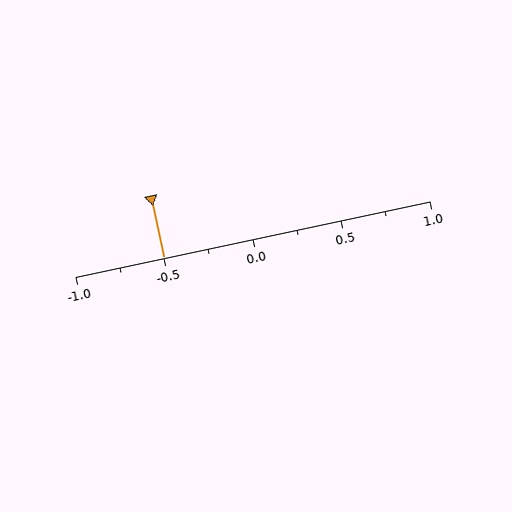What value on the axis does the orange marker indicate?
The marker indicates approximately -0.5.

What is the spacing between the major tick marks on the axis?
The major ticks are spaced 0.5 apart.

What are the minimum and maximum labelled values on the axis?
The axis runs from -1.0 to 1.0.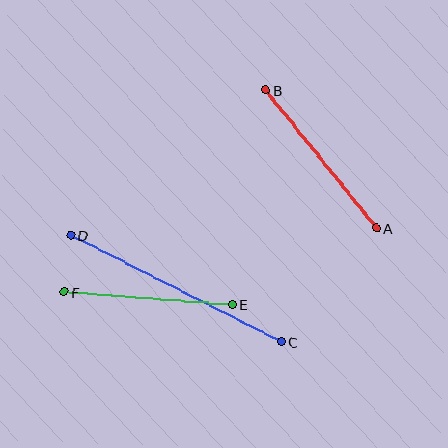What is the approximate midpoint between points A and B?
The midpoint is at approximately (321, 159) pixels.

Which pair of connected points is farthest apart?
Points C and D are farthest apart.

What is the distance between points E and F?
The distance is approximately 169 pixels.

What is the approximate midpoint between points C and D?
The midpoint is at approximately (176, 289) pixels.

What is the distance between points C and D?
The distance is approximately 236 pixels.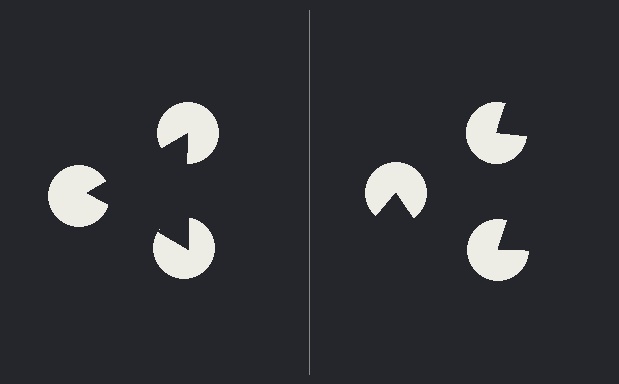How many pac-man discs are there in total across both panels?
6 — 3 on each side.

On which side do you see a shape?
An illusory triangle appears on the left side. On the right side the wedge cuts are rotated, so no coherent shape forms.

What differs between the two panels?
The pac-man discs are positioned identically on both sides; only the wedge orientations differ. On the left they align to a triangle; on the right they are misaligned.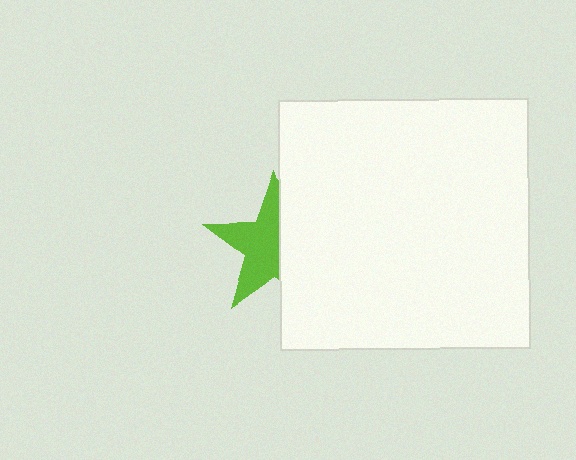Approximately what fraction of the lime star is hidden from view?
Roughly 43% of the lime star is hidden behind the white square.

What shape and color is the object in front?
The object in front is a white square.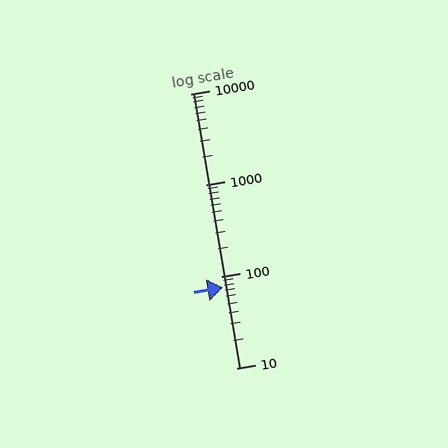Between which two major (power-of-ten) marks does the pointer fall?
The pointer is between 10 and 100.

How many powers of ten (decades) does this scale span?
The scale spans 3 decades, from 10 to 10000.